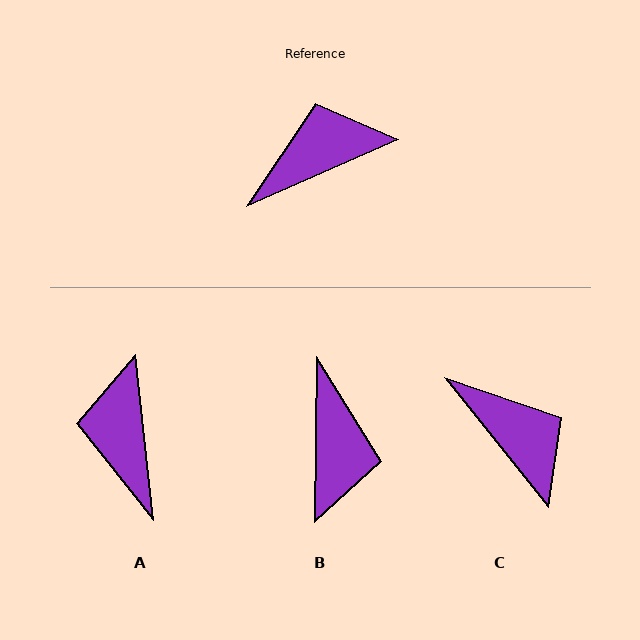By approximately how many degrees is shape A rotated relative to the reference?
Approximately 72 degrees counter-clockwise.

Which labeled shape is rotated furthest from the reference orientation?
B, about 115 degrees away.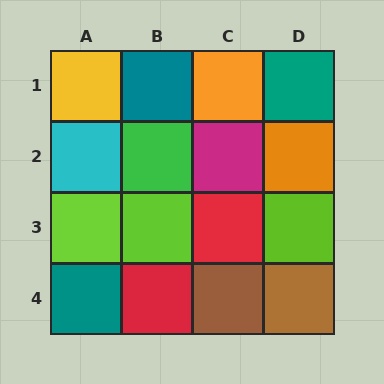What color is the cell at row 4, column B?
Red.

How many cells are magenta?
1 cell is magenta.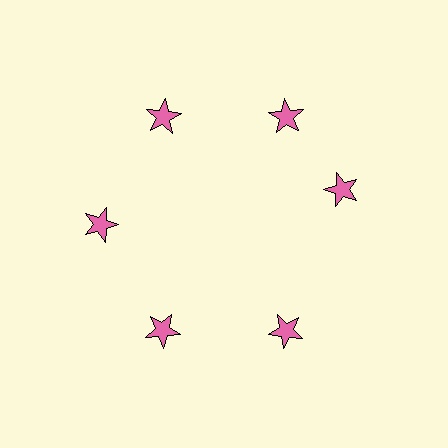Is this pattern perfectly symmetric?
No. The 6 pink stars are arranged in a ring, but one element near the 3 o'clock position is rotated out of alignment along the ring, breaking the 6-fold rotational symmetry.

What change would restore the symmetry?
The symmetry would be restored by rotating it back into even spacing with its neighbors so that all 6 stars sit at equal angles and equal distance from the center.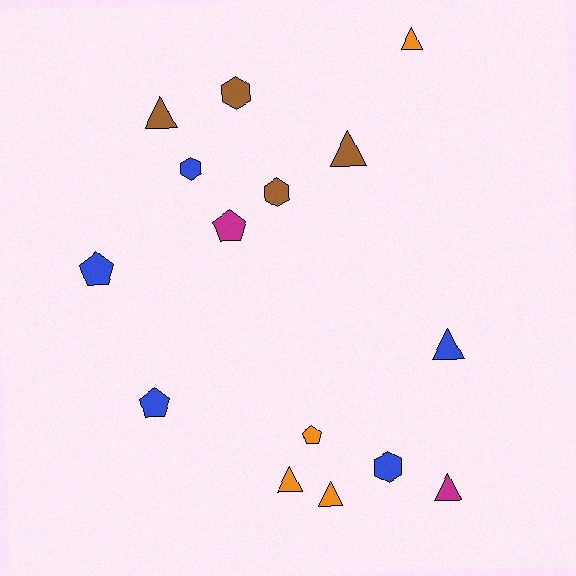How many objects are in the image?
There are 15 objects.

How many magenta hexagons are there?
There are no magenta hexagons.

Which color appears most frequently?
Blue, with 5 objects.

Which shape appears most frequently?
Triangle, with 7 objects.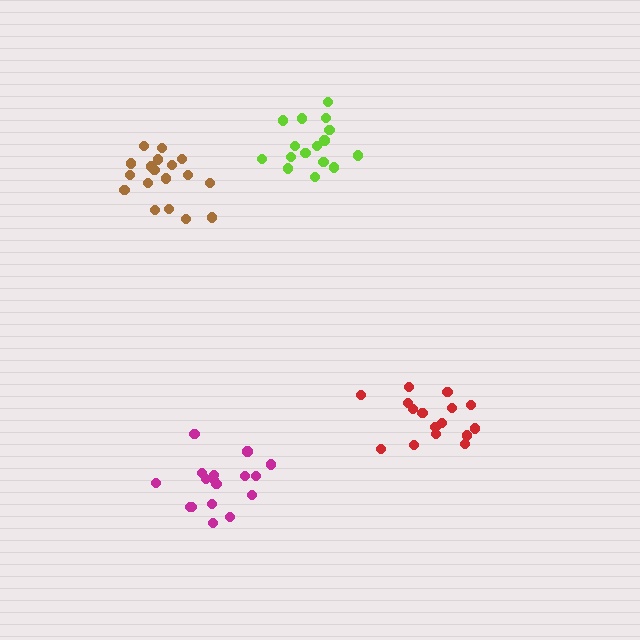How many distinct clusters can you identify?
There are 4 distinct clusters.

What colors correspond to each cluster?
The clusters are colored: brown, lime, magenta, red.